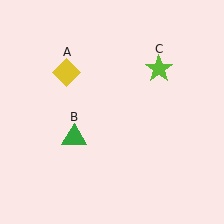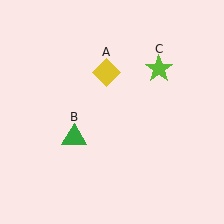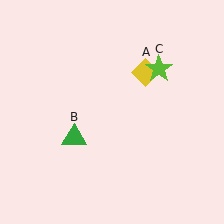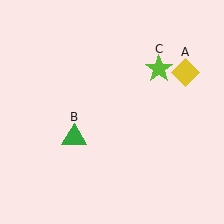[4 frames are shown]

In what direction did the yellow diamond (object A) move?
The yellow diamond (object A) moved right.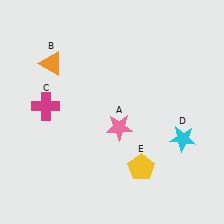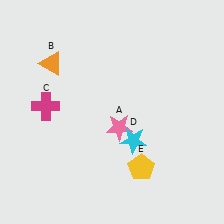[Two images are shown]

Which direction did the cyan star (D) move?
The cyan star (D) moved left.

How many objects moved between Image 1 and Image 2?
1 object moved between the two images.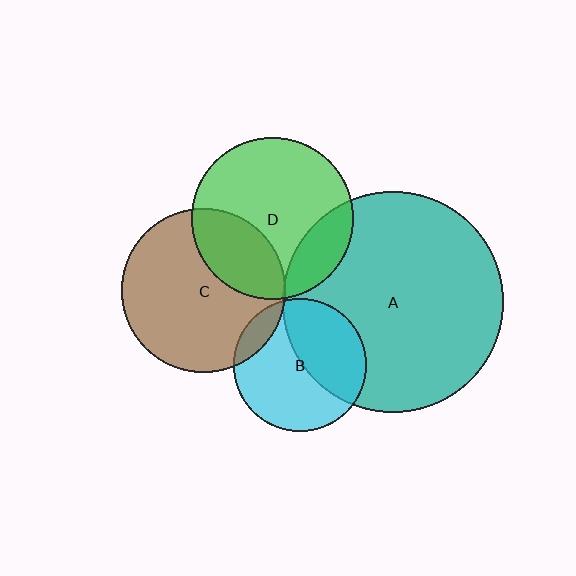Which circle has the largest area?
Circle A (teal).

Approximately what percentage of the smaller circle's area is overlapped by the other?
Approximately 20%.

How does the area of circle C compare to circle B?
Approximately 1.5 times.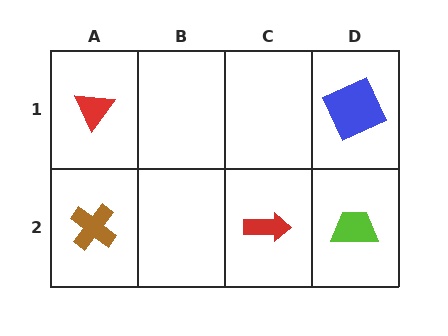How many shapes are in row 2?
3 shapes.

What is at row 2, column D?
A lime trapezoid.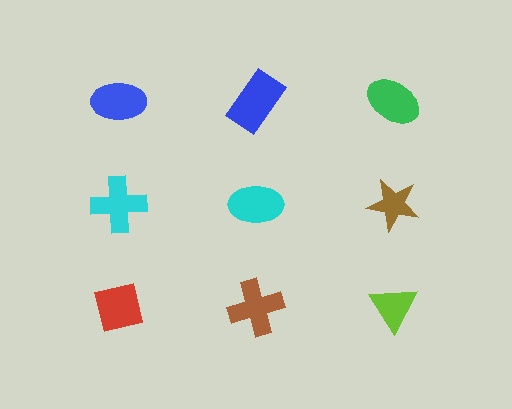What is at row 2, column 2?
A cyan ellipse.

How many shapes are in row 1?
3 shapes.